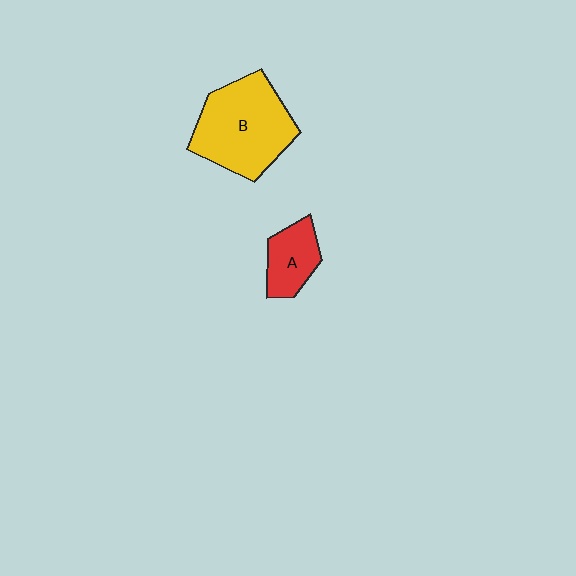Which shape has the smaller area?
Shape A (red).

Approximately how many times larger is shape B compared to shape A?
Approximately 2.3 times.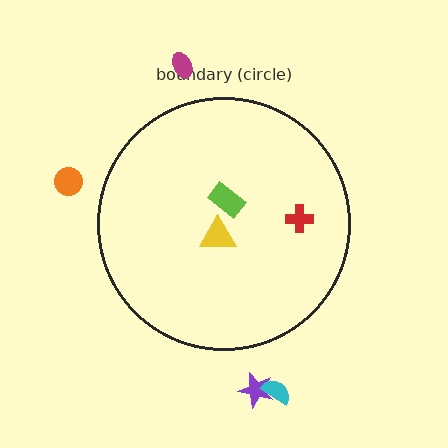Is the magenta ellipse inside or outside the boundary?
Outside.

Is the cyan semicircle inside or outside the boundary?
Outside.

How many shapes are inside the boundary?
3 inside, 4 outside.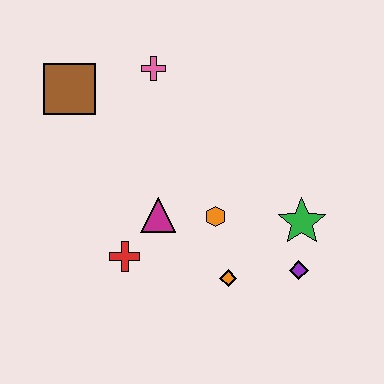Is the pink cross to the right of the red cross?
Yes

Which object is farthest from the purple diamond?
The brown square is farthest from the purple diamond.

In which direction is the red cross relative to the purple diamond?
The red cross is to the left of the purple diamond.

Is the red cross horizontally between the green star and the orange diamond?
No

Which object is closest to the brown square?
The pink cross is closest to the brown square.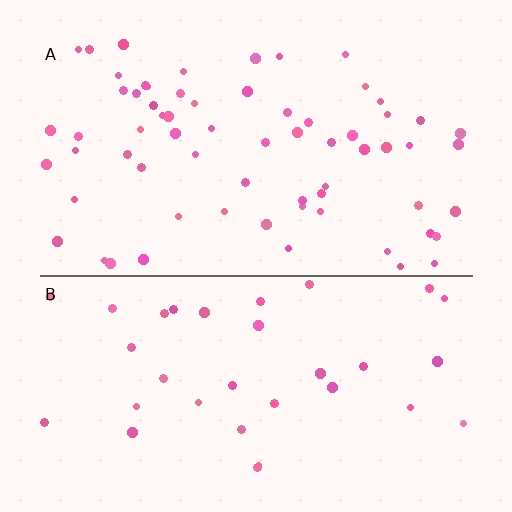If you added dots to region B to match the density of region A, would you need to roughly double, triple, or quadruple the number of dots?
Approximately double.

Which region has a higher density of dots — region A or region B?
A (the top).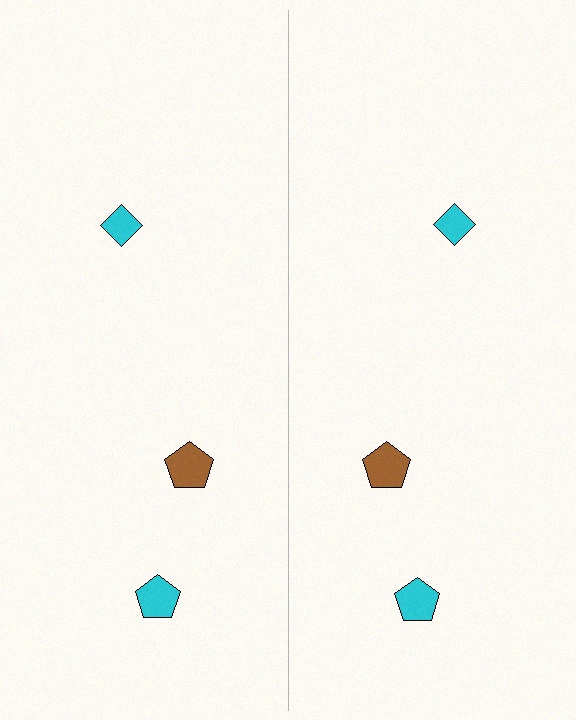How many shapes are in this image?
There are 6 shapes in this image.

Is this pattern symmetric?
Yes, this pattern has bilateral (reflection) symmetry.